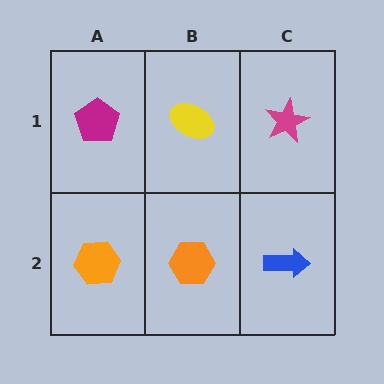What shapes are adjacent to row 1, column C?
A blue arrow (row 2, column C), a yellow ellipse (row 1, column B).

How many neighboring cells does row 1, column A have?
2.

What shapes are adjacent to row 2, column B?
A yellow ellipse (row 1, column B), an orange hexagon (row 2, column A), a blue arrow (row 2, column C).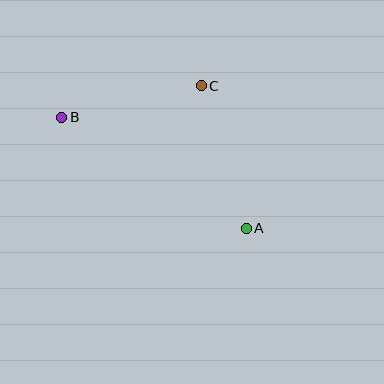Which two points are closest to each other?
Points B and C are closest to each other.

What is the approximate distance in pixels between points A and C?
The distance between A and C is approximately 149 pixels.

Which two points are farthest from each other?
Points A and B are farthest from each other.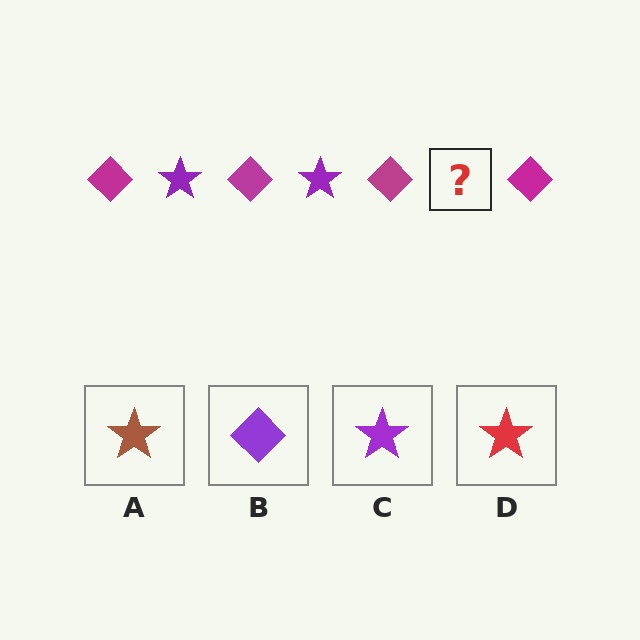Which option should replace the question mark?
Option C.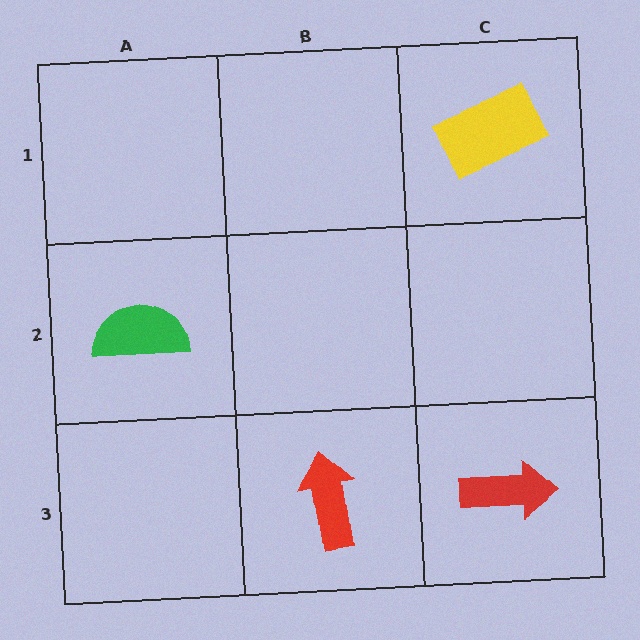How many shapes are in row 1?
1 shape.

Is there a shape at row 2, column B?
No, that cell is empty.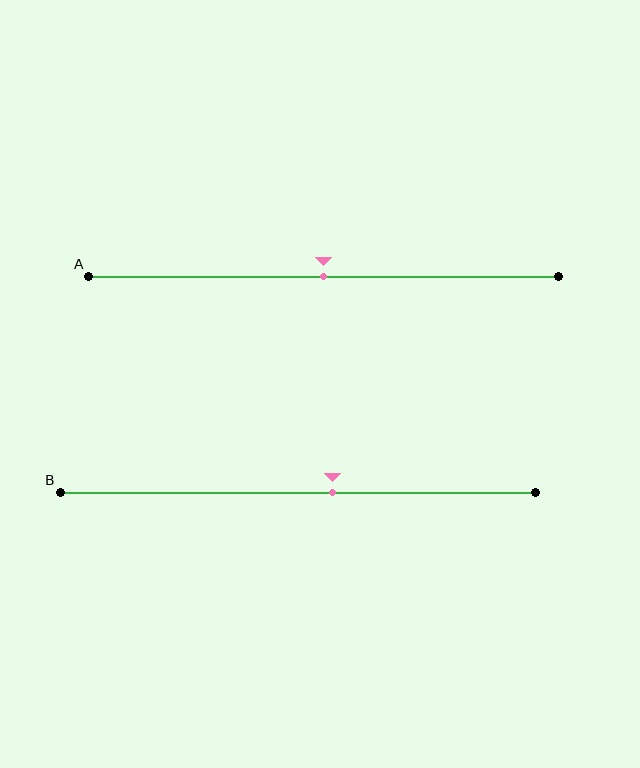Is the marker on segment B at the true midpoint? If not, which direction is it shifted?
No, the marker on segment B is shifted to the right by about 7% of the segment length.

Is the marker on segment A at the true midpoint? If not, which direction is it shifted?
Yes, the marker on segment A is at the true midpoint.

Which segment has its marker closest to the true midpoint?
Segment A has its marker closest to the true midpoint.